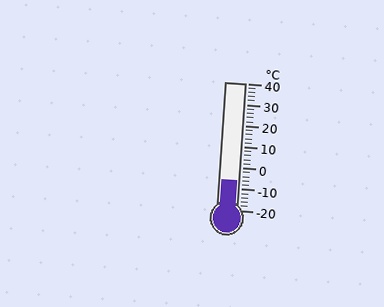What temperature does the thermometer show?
The thermometer shows approximately -6°C.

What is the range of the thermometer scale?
The thermometer scale ranges from -20°C to 40°C.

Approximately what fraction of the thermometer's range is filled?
The thermometer is filled to approximately 25% of its range.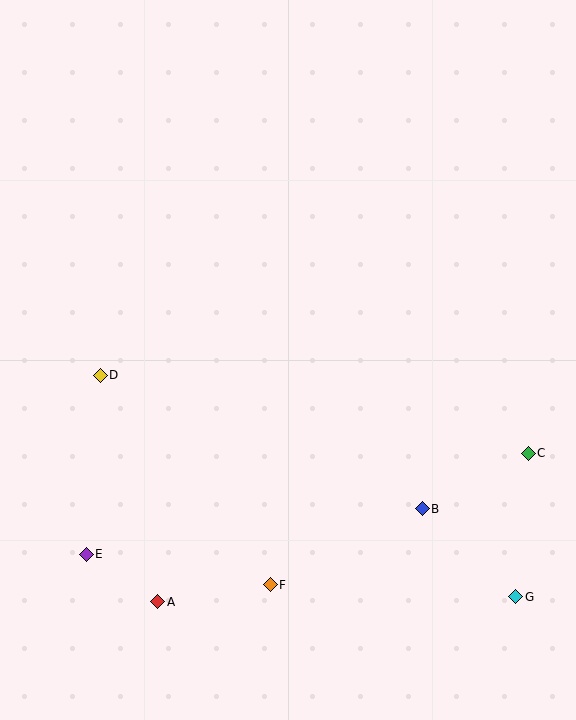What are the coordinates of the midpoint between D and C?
The midpoint between D and C is at (314, 414).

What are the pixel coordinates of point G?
Point G is at (516, 597).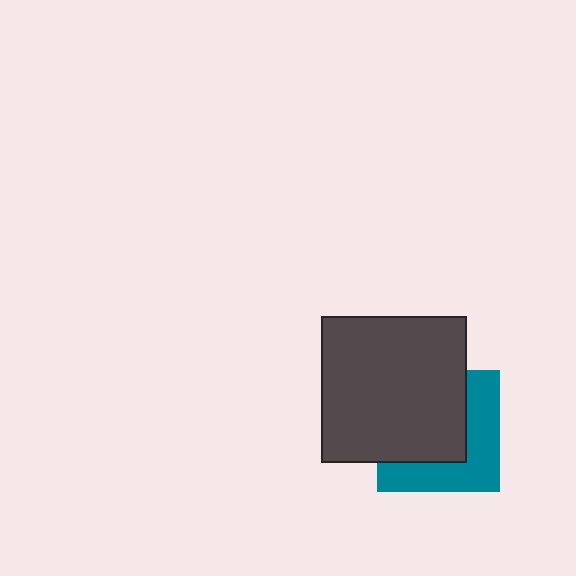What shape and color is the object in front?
The object in front is a dark gray square.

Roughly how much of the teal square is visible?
A small part of it is visible (roughly 43%).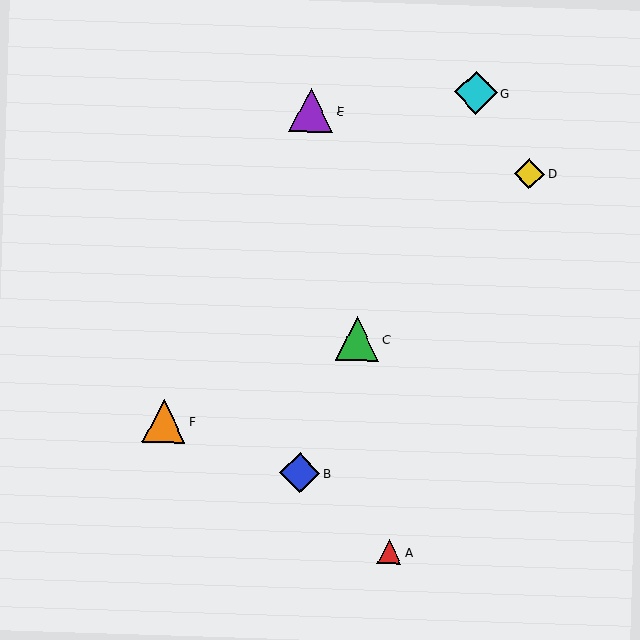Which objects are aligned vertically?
Objects B, E are aligned vertically.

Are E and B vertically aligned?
Yes, both are at x≈311.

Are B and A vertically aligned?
No, B is at x≈300 and A is at x≈389.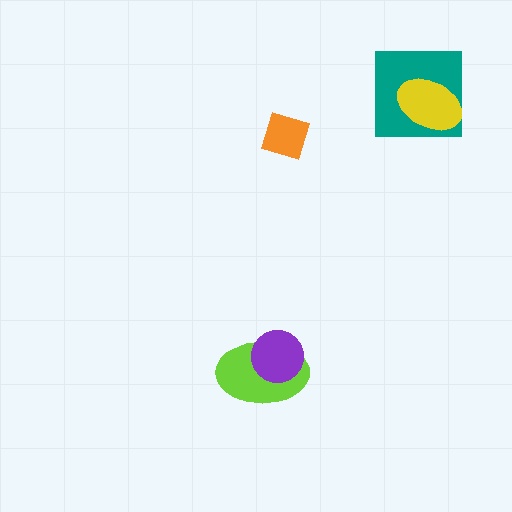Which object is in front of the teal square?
The yellow ellipse is in front of the teal square.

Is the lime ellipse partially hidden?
Yes, it is partially covered by another shape.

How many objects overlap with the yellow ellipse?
1 object overlaps with the yellow ellipse.